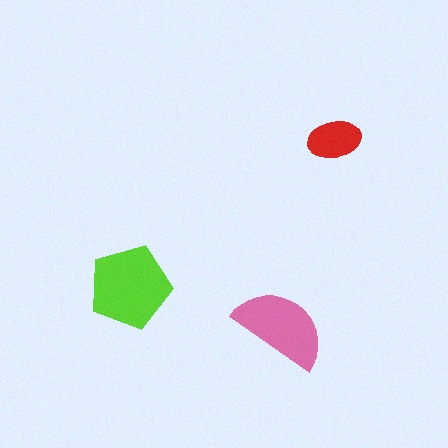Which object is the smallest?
The red ellipse.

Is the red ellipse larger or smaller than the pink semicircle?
Smaller.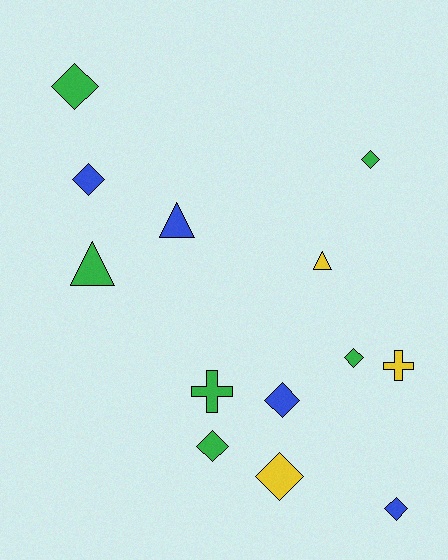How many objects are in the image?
There are 13 objects.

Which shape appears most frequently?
Diamond, with 8 objects.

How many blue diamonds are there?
There are 3 blue diamonds.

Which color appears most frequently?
Green, with 6 objects.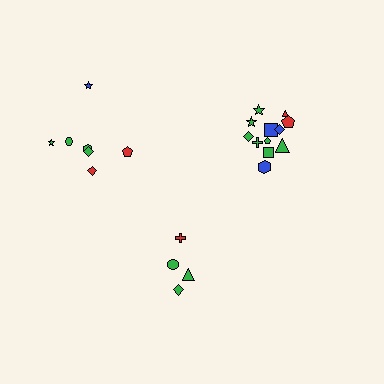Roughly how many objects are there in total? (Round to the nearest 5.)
Roughly 25 objects in total.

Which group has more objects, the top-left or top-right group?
The top-right group.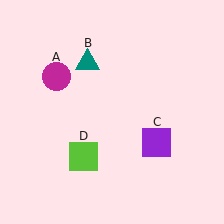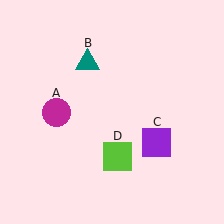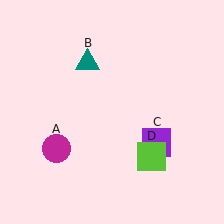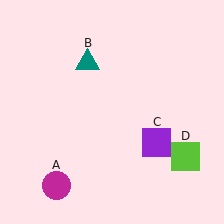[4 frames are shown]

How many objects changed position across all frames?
2 objects changed position: magenta circle (object A), lime square (object D).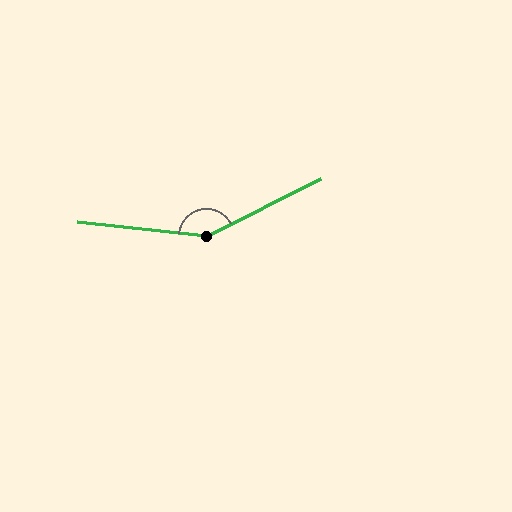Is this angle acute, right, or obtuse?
It is obtuse.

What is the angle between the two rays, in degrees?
Approximately 147 degrees.